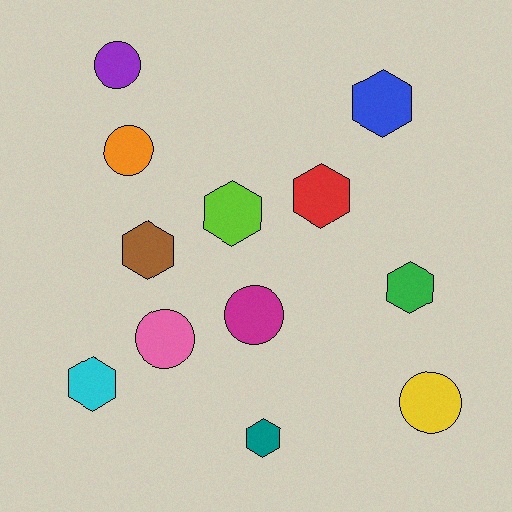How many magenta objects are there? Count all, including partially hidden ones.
There is 1 magenta object.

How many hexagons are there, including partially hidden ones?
There are 7 hexagons.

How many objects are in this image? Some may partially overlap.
There are 12 objects.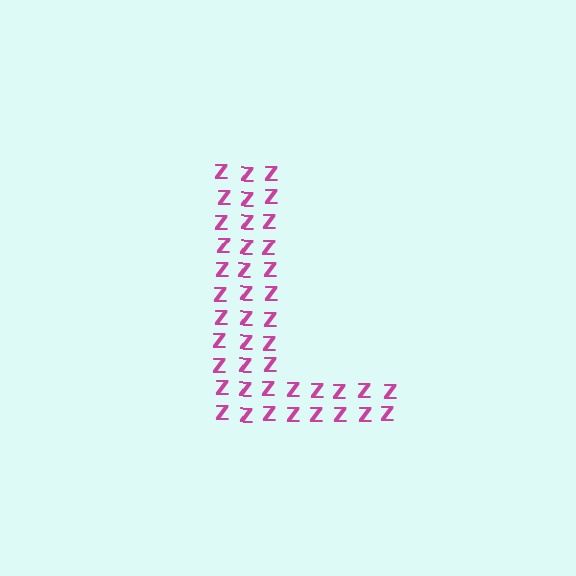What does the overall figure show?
The overall figure shows the letter L.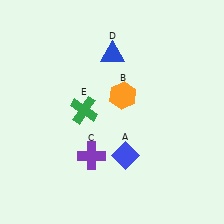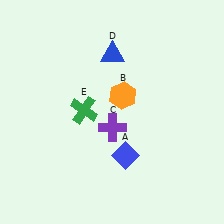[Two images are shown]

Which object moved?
The purple cross (C) moved up.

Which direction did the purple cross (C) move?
The purple cross (C) moved up.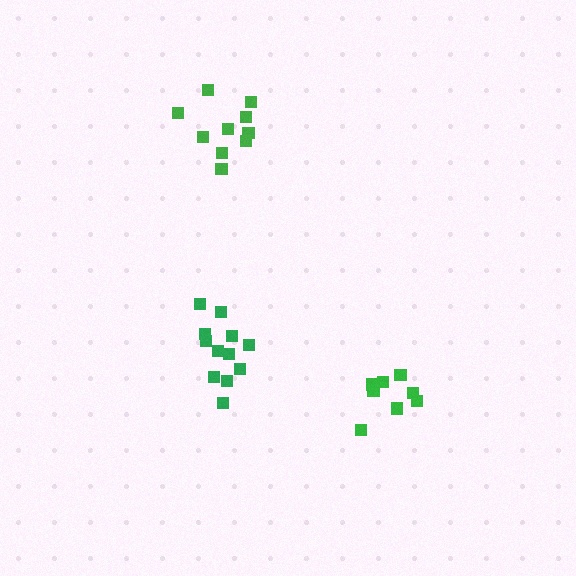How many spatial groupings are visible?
There are 3 spatial groupings.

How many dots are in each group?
Group 1: 10 dots, Group 2: 12 dots, Group 3: 8 dots (30 total).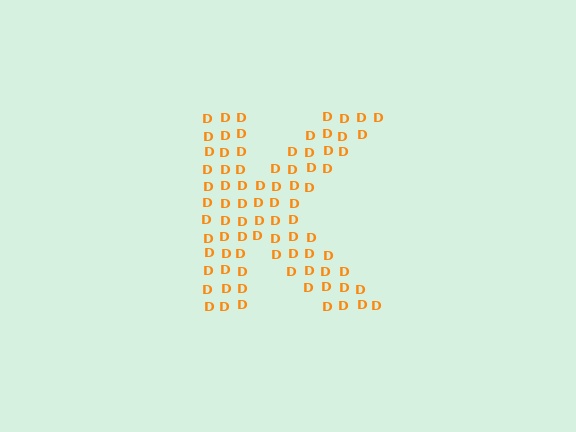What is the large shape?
The large shape is the letter K.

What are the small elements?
The small elements are letter D's.